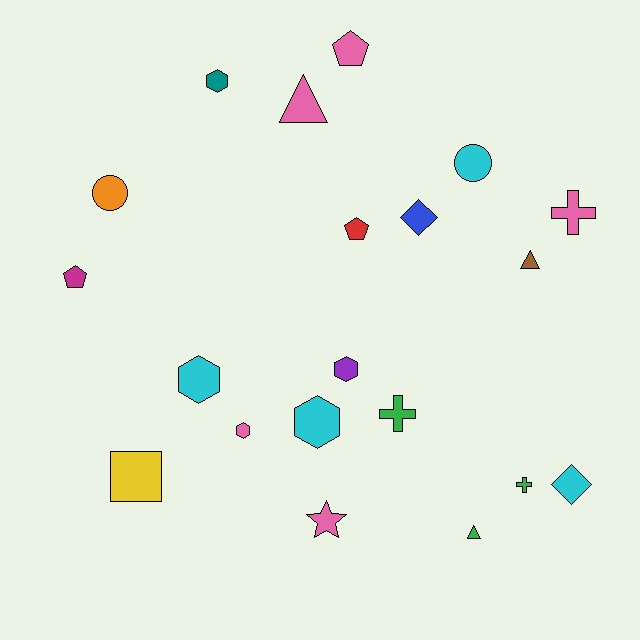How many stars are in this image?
There is 1 star.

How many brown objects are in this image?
There is 1 brown object.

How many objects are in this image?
There are 20 objects.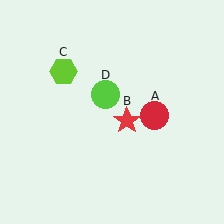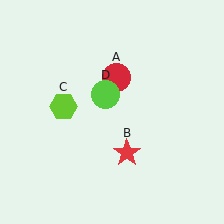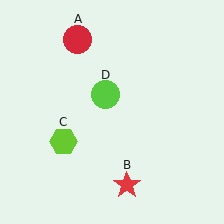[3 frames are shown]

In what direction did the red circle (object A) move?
The red circle (object A) moved up and to the left.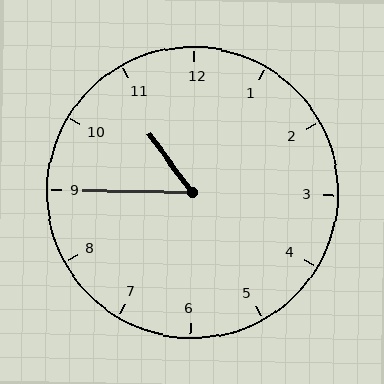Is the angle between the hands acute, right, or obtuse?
It is acute.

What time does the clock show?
10:45.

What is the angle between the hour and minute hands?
Approximately 52 degrees.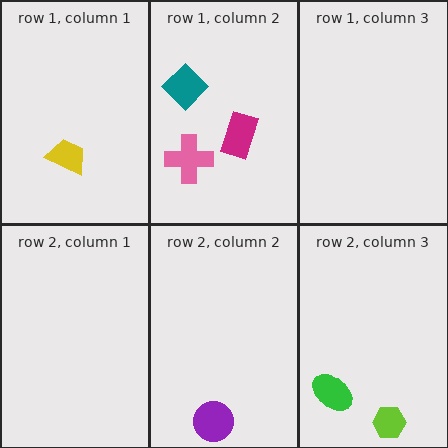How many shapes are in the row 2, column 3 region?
2.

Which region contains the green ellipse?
The row 2, column 3 region.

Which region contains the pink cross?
The row 1, column 2 region.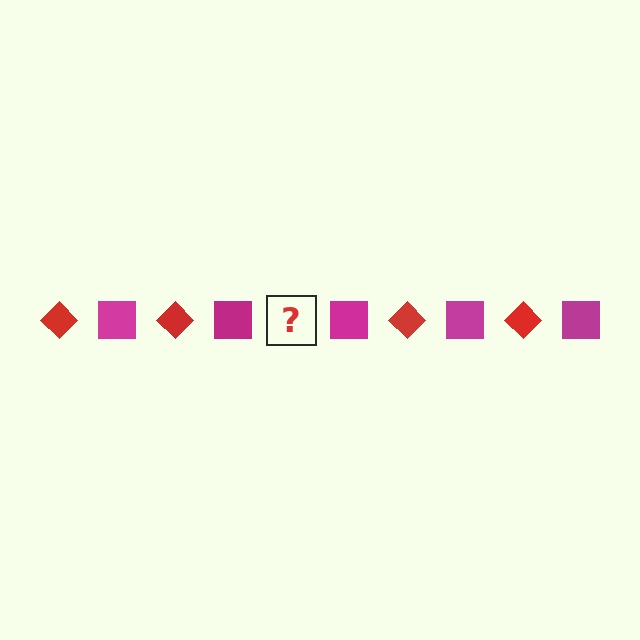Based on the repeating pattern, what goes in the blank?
The blank should be a red diamond.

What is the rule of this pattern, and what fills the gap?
The rule is that the pattern alternates between red diamond and magenta square. The gap should be filled with a red diamond.